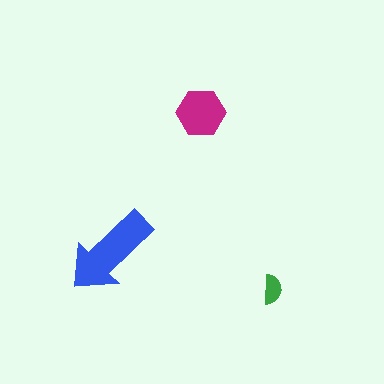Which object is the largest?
The blue arrow.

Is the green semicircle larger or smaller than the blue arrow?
Smaller.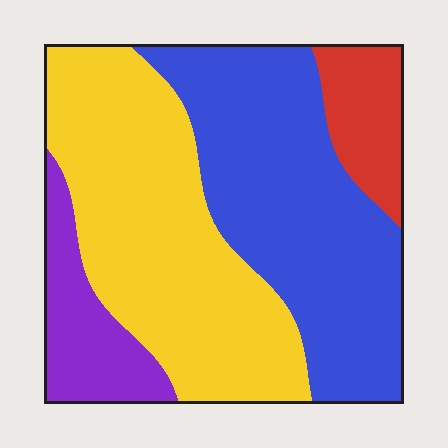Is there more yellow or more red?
Yellow.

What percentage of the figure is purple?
Purple takes up about one eighth (1/8) of the figure.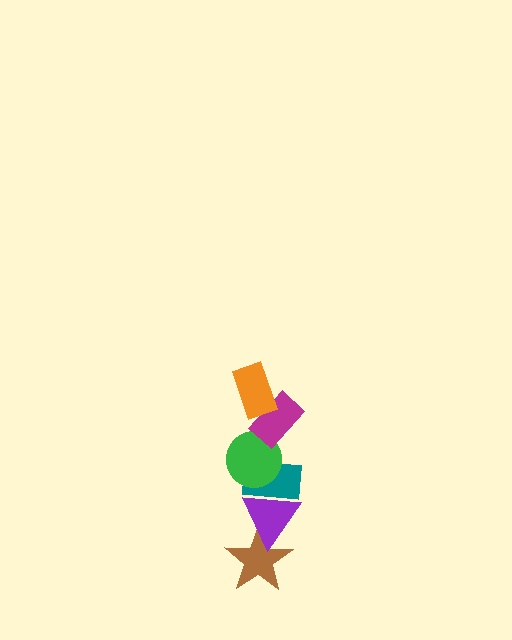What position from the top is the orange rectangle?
The orange rectangle is 1st from the top.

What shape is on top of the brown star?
The purple triangle is on top of the brown star.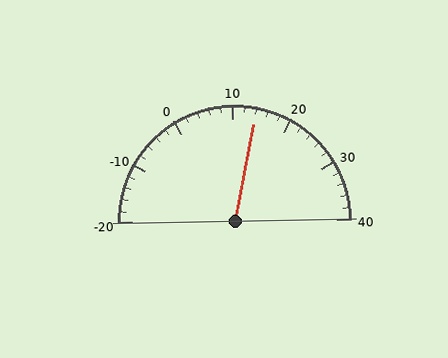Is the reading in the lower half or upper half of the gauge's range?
The reading is in the upper half of the range (-20 to 40).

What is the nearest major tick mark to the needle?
The nearest major tick mark is 10.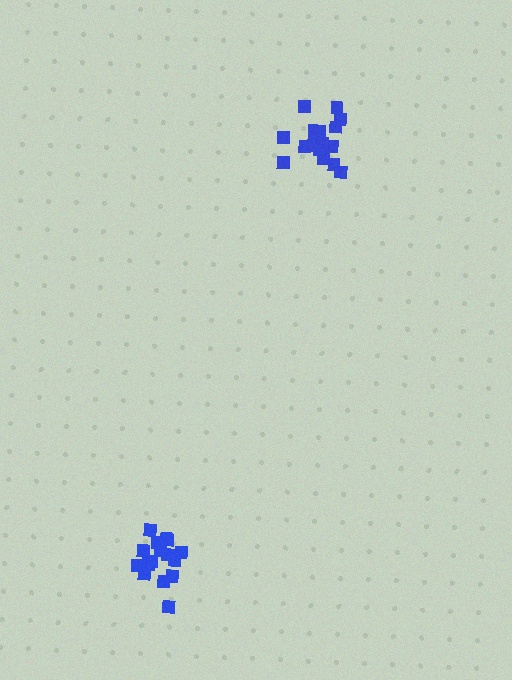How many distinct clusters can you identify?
There are 2 distinct clusters.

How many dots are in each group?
Group 1: 18 dots, Group 2: 18 dots (36 total).